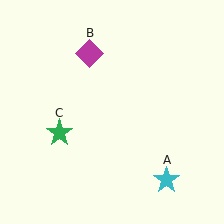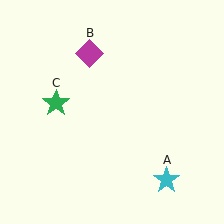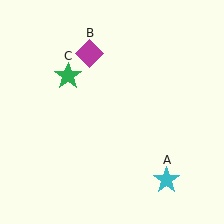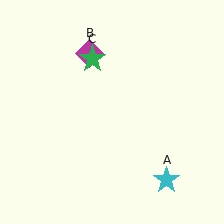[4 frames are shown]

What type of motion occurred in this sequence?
The green star (object C) rotated clockwise around the center of the scene.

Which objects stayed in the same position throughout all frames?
Cyan star (object A) and magenta diamond (object B) remained stationary.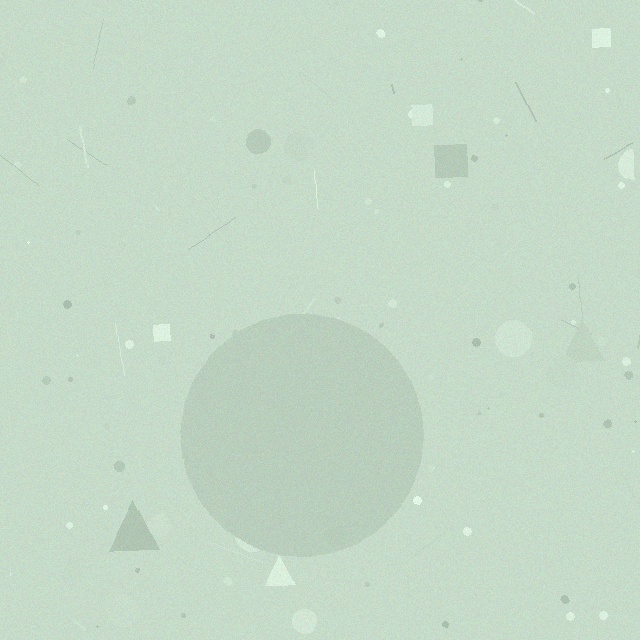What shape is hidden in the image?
A circle is hidden in the image.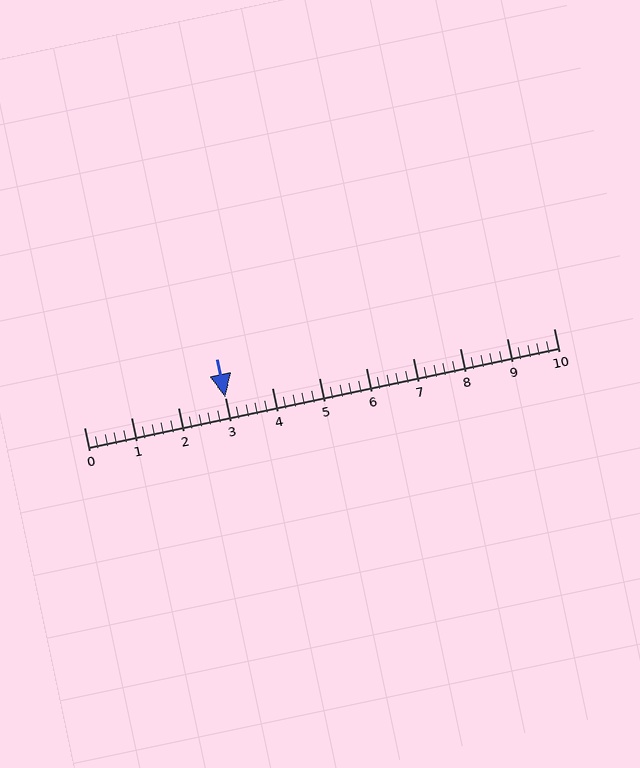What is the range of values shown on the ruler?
The ruler shows values from 0 to 10.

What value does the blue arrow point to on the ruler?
The blue arrow points to approximately 3.0.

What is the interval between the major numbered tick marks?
The major tick marks are spaced 1 units apart.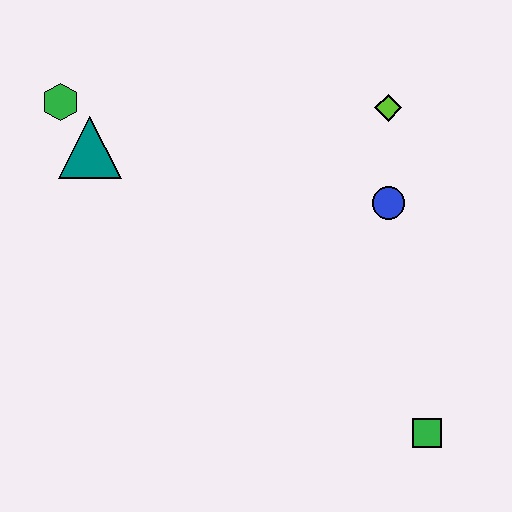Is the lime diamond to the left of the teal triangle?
No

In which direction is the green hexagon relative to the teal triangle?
The green hexagon is above the teal triangle.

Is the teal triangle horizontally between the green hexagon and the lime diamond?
Yes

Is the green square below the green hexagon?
Yes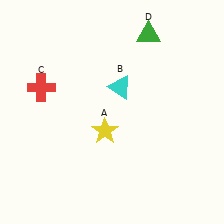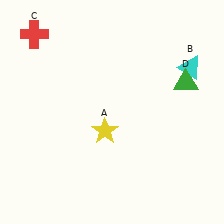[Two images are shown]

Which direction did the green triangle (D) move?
The green triangle (D) moved down.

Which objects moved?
The objects that moved are: the cyan triangle (B), the red cross (C), the green triangle (D).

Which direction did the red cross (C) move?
The red cross (C) moved up.